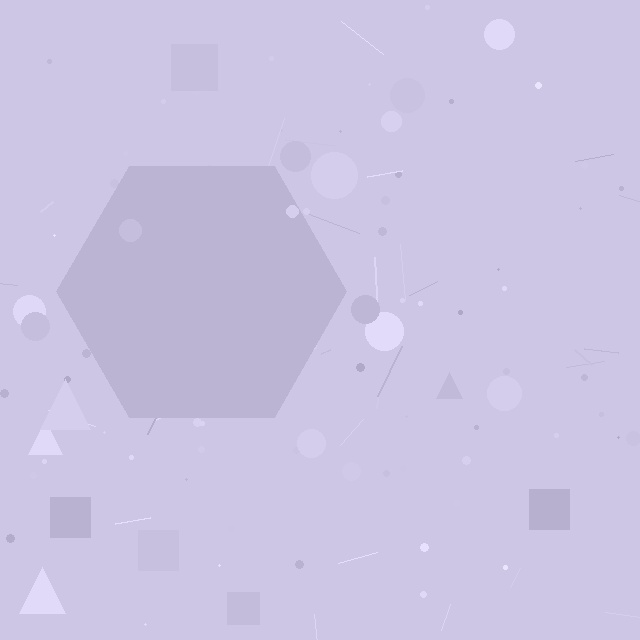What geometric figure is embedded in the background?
A hexagon is embedded in the background.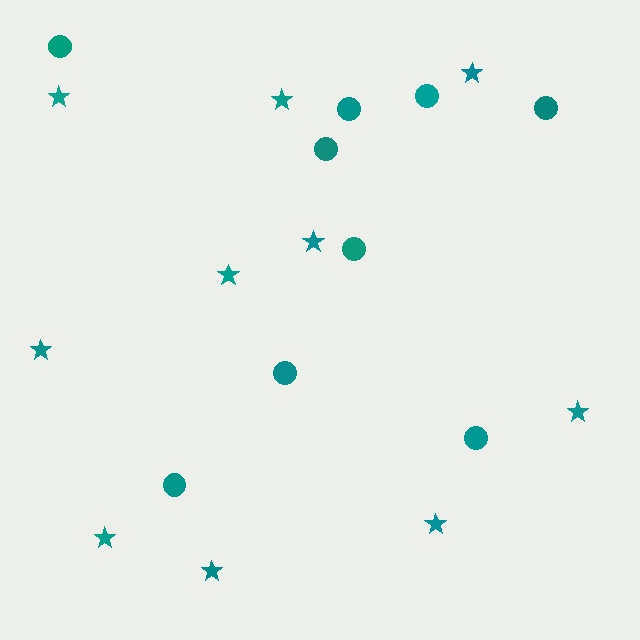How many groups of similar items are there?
There are 2 groups: one group of circles (9) and one group of stars (10).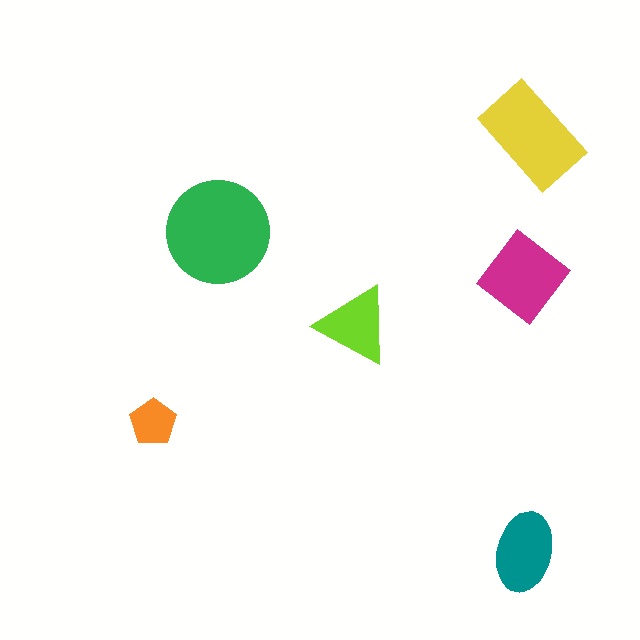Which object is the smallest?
The orange pentagon.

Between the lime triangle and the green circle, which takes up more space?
The green circle.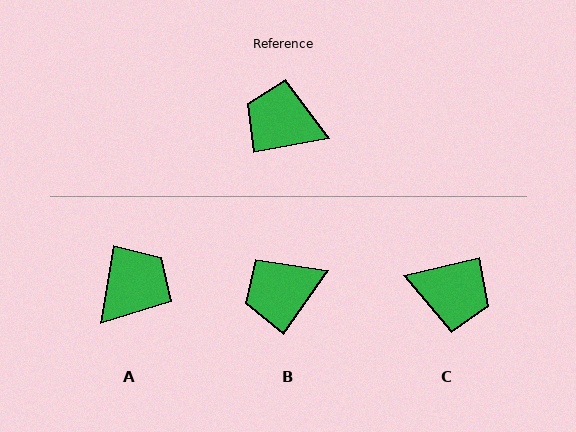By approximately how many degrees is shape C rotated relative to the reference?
Approximately 177 degrees clockwise.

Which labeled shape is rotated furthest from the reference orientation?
C, about 177 degrees away.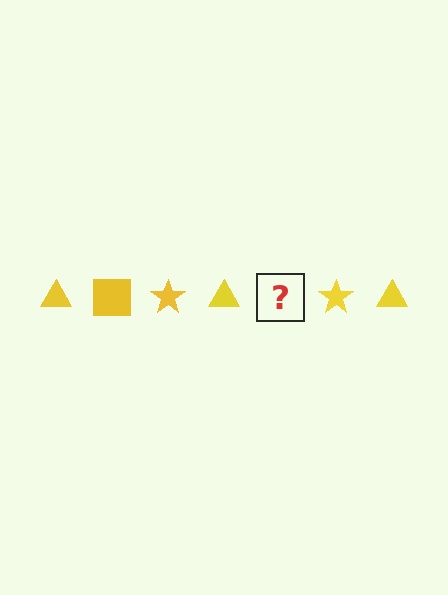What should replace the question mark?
The question mark should be replaced with a yellow square.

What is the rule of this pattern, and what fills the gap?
The rule is that the pattern cycles through triangle, square, star shapes in yellow. The gap should be filled with a yellow square.